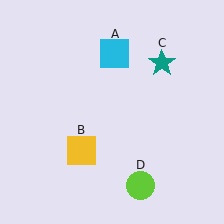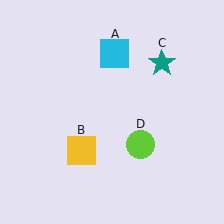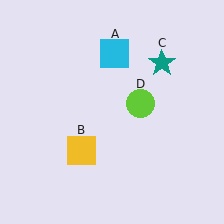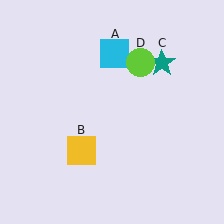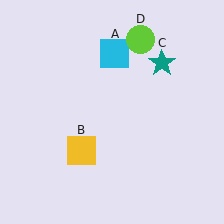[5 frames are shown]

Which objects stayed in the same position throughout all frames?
Cyan square (object A) and yellow square (object B) and teal star (object C) remained stationary.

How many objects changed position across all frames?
1 object changed position: lime circle (object D).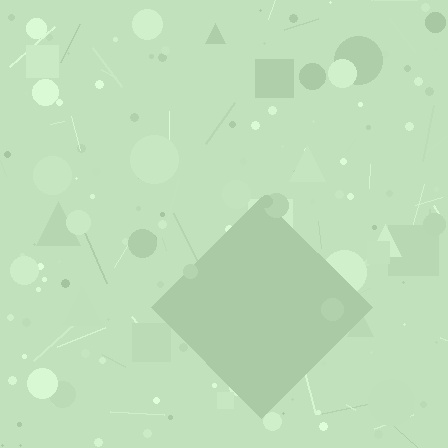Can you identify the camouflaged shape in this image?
The camouflaged shape is a diamond.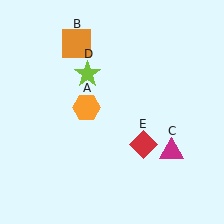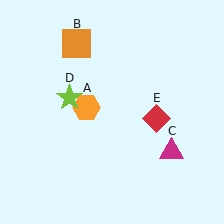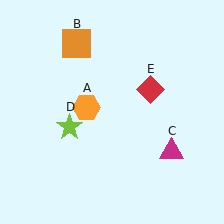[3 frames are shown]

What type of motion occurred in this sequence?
The lime star (object D), red diamond (object E) rotated counterclockwise around the center of the scene.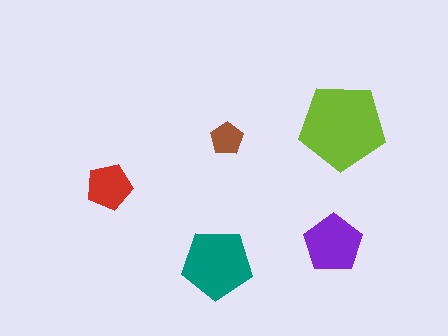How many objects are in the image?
There are 5 objects in the image.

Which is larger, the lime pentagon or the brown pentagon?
The lime one.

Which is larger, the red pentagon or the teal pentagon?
The teal one.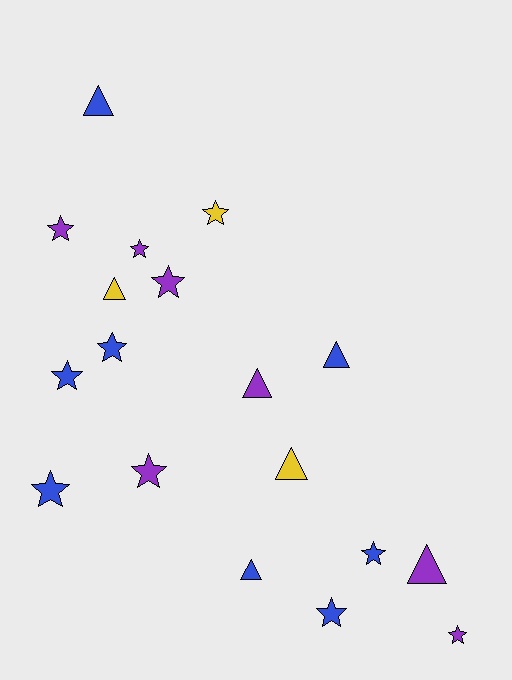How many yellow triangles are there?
There are 2 yellow triangles.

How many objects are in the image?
There are 18 objects.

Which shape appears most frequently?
Star, with 11 objects.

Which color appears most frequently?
Blue, with 8 objects.